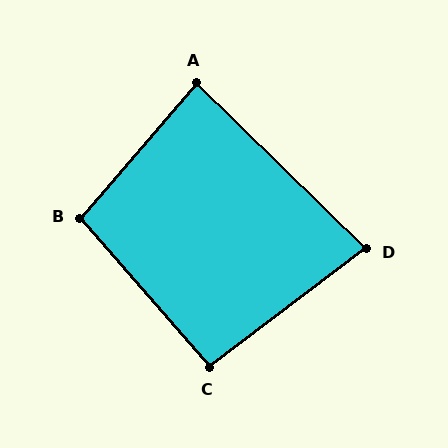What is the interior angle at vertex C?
Approximately 94 degrees (approximately right).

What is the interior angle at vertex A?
Approximately 86 degrees (approximately right).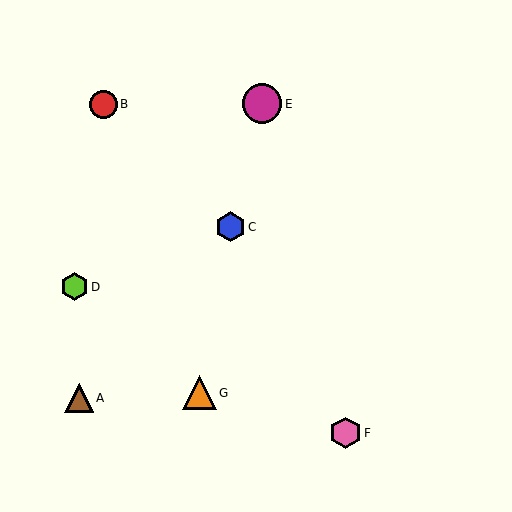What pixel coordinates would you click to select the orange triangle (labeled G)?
Click at (200, 393) to select the orange triangle G.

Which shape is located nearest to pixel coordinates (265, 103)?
The magenta circle (labeled E) at (262, 104) is nearest to that location.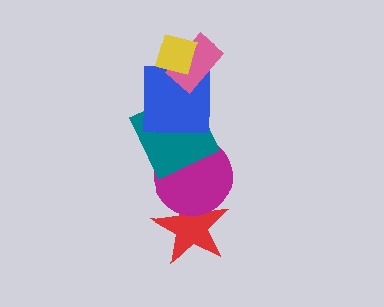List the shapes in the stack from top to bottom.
From top to bottom: the yellow square, the pink rectangle, the blue square, the teal square, the magenta circle, the red star.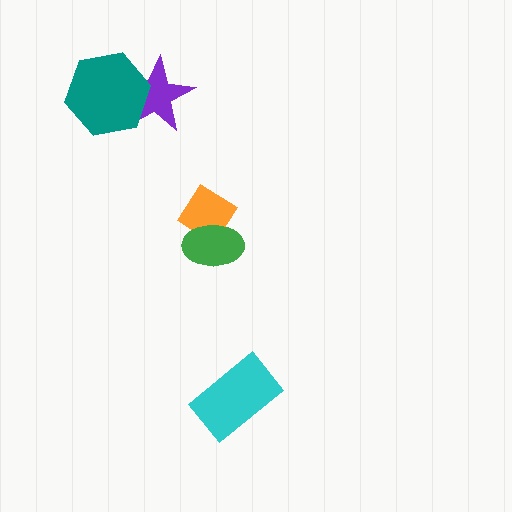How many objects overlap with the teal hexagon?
1 object overlaps with the teal hexagon.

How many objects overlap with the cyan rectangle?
0 objects overlap with the cyan rectangle.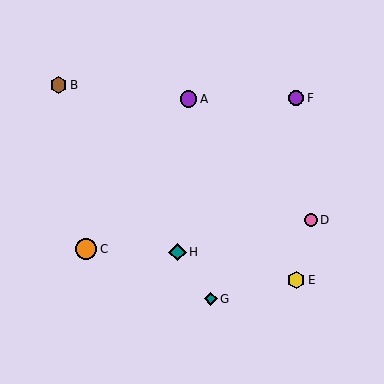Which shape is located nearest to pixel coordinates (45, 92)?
The brown hexagon (labeled B) at (59, 85) is nearest to that location.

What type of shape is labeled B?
Shape B is a brown hexagon.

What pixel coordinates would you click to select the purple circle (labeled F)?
Click at (296, 98) to select the purple circle F.